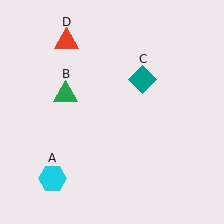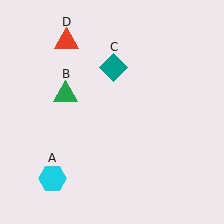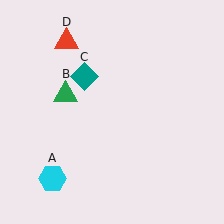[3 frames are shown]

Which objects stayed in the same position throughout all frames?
Cyan hexagon (object A) and green triangle (object B) and red triangle (object D) remained stationary.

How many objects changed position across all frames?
1 object changed position: teal diamond (object C).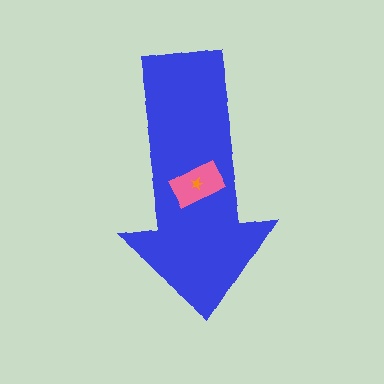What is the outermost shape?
The blue arrow.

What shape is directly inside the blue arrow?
The pink rectangle.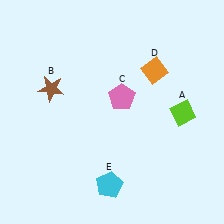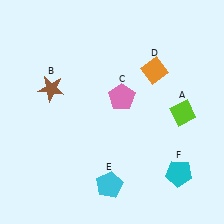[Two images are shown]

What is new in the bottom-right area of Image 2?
A cyan pentagon (F) was added in the bottom-right area of Image 2.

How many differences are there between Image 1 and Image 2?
There is 1 difference between the two images.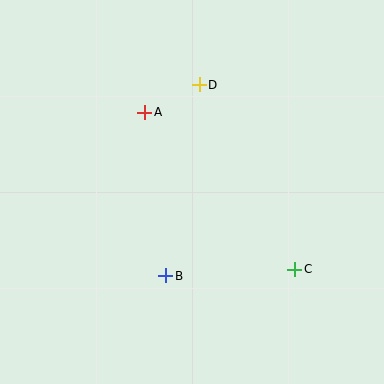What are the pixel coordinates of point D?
Point D is at (199, 85).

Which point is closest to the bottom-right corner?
Point C is closest to the bottom-right corner.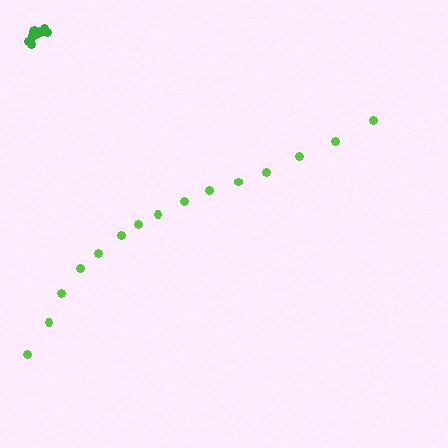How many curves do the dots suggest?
There are 2 distinct paths.